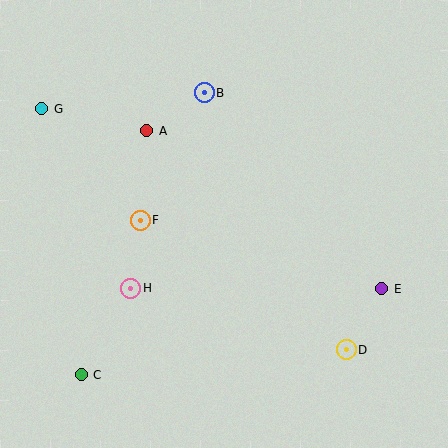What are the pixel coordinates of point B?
Point B is at (204, 93).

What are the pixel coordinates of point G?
Point G is at (42, 109).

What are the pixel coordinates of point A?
Point A is at (147, 131).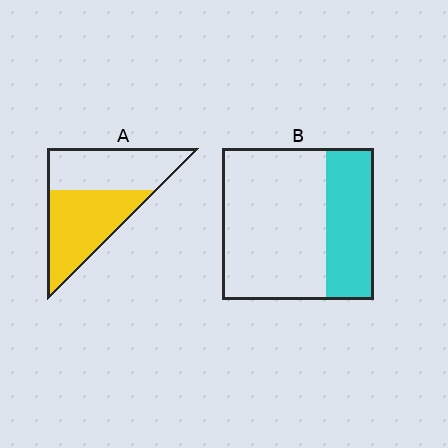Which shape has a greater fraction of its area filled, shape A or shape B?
Shape A.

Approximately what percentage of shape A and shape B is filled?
A is approximately 55% and B is approximately 30%.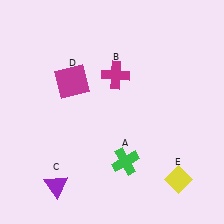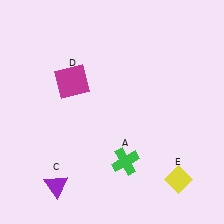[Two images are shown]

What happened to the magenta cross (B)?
The magenta cross (B) was removed in Image 2. It was in the top-right area of Image 1.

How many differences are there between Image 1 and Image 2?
There is 1 difference between the two images.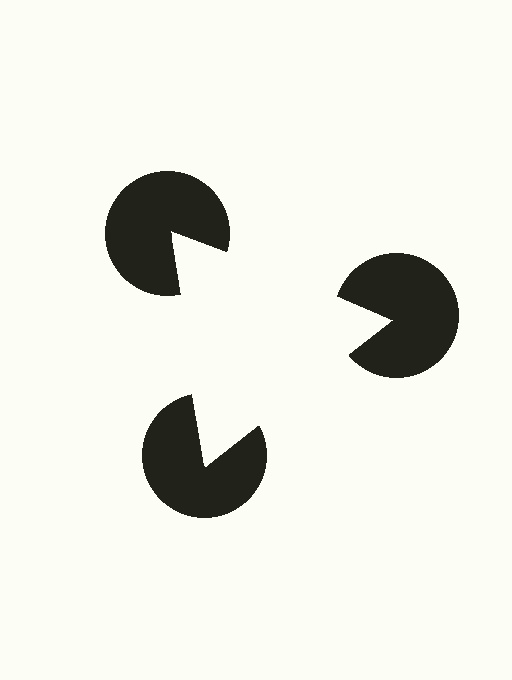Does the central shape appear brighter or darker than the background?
It typically appears slightly brighter than the background, even though no actual brightness change is drawn.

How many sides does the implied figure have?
3 sides.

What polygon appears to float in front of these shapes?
An illusory triangle — its edges are inferred from the aligned wedge cuts in the pac-man discs, not physically drawn.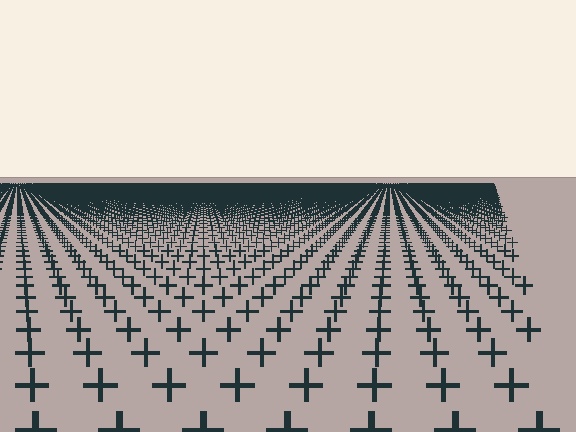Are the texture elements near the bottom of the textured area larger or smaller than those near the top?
Larger. Near the bottom, elements are closer to the viewer and appear at a bigger on-screen size.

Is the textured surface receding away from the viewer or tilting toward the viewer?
The surface is receding away from the viewer. Texture elements get smaller and denser toward the top.